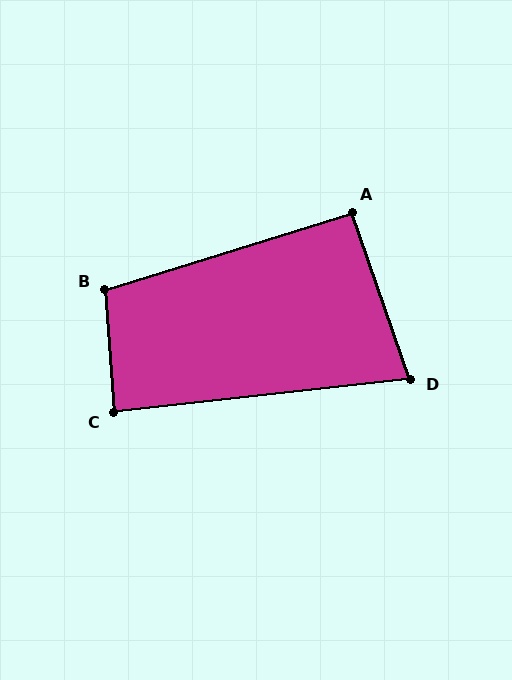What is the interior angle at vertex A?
Approximately 92 degrees (approximately right).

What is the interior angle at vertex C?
Approximately 88 degrees (approximately right).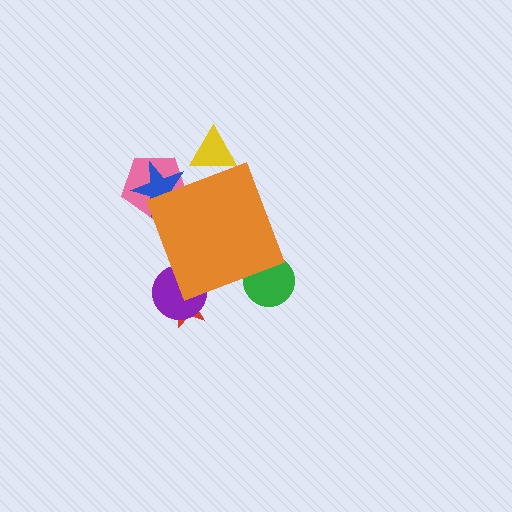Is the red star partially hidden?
Yes, the red star is partially hidden behind the orange diamond.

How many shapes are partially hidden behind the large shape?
6 shapes are partially hidden.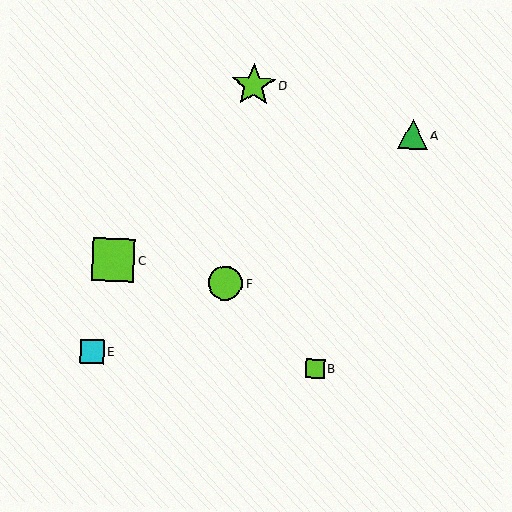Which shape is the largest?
The lime star (labeled D) is the largest.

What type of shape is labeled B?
Shape B is a lime square.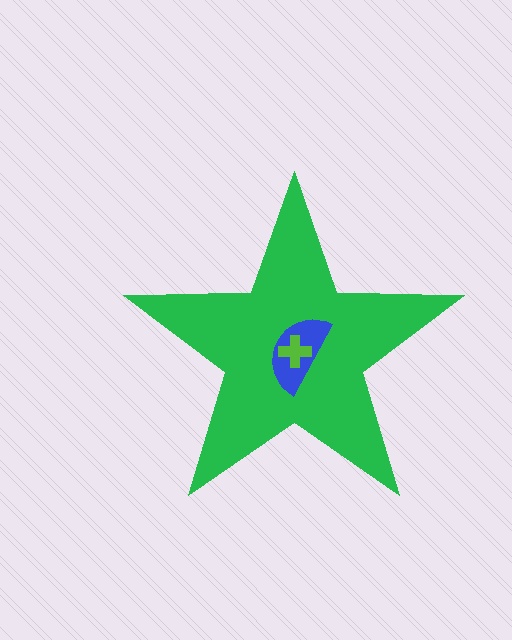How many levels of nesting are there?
3.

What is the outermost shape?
The green star.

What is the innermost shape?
The lime cross.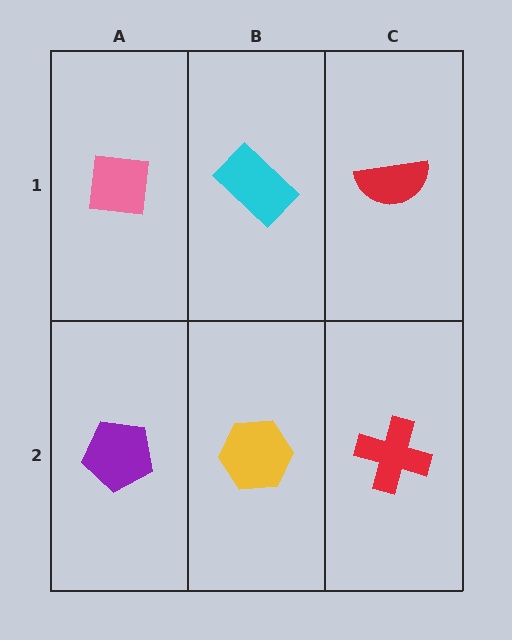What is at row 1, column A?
A pink square.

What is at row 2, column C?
A red cross.